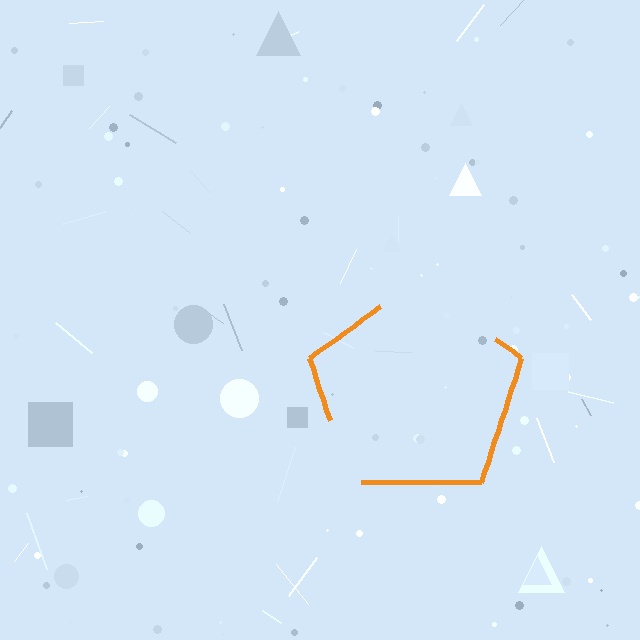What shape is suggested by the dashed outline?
The dashed outline suggests a pentagon.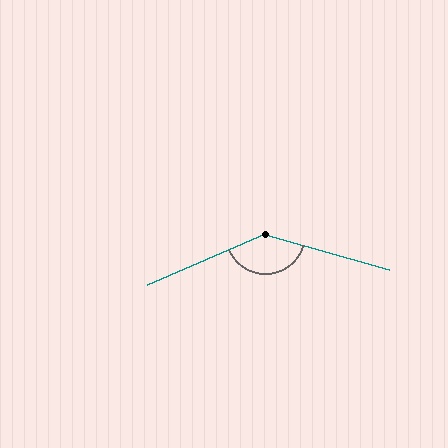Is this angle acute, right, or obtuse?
It is obtuse.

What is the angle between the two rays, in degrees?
Approximately 141 degrees.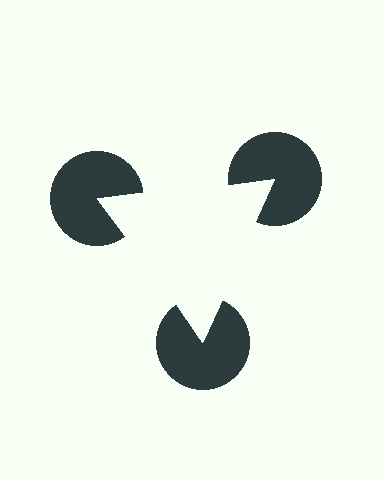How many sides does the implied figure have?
3 sides.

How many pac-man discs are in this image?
There are 3 — one at each vertex of the illusory triangle.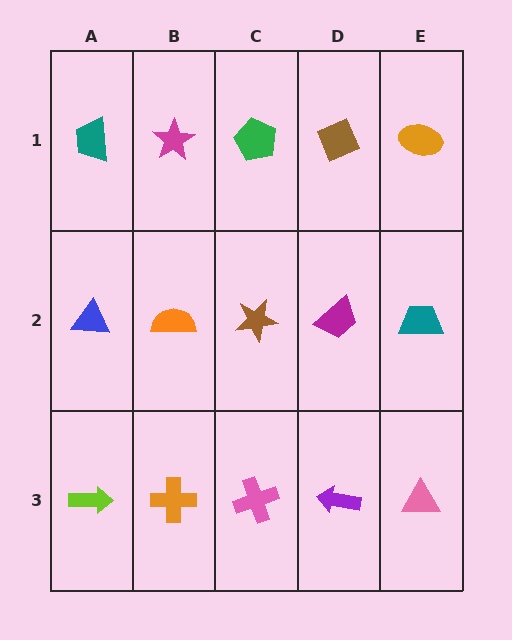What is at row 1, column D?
A brown diamond.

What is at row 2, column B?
An orange semicircle.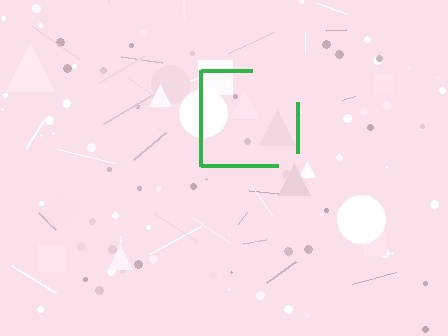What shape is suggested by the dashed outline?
The dashed outline suggests a square.